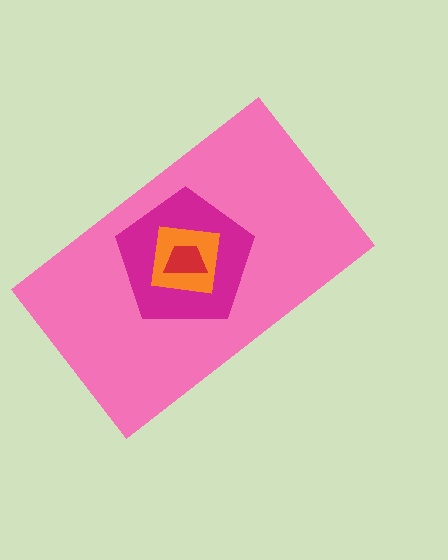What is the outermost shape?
The pink rectangle.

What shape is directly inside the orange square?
The red trapezoid.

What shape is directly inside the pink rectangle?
The magenta pentagon.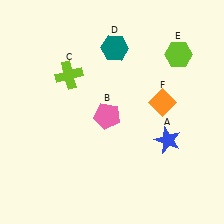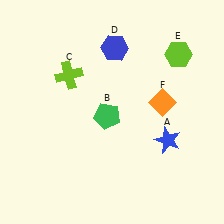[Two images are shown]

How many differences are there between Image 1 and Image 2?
There are 2 differences between the two images.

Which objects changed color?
B changed from pink to green. D changed from teal to blue.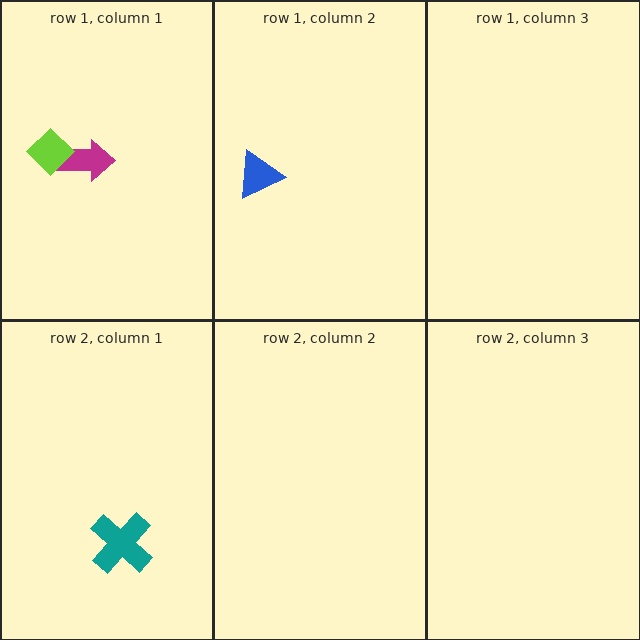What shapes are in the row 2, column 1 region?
The teal cross.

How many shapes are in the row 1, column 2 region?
1.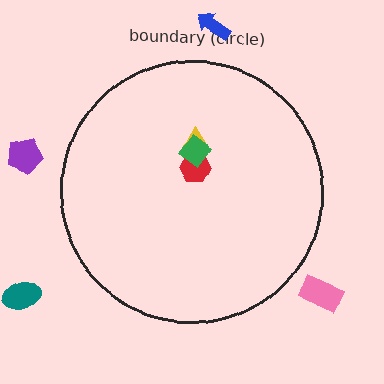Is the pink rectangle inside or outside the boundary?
Outside.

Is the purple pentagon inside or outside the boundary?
Outside.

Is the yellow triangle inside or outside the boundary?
Inside.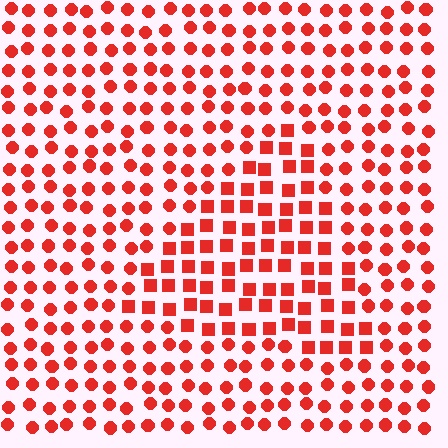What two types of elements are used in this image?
The image uses squares inside the triangle region and circles outside it.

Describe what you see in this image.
The image is filled with small red elements arranged in a uniform grid. A triangle-shaped region contains squares, while the surrounding area contains circles. The boundary is defined purely by the change in element shape.